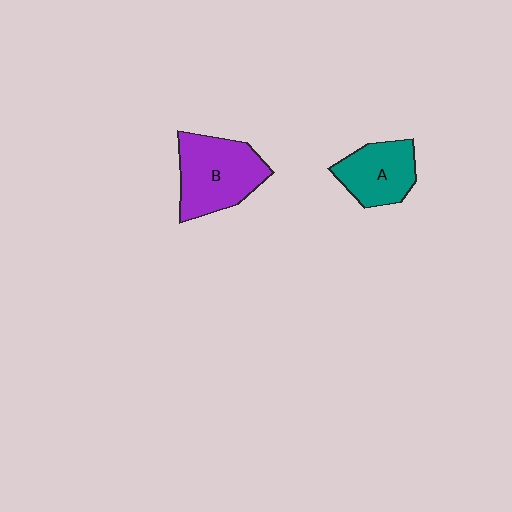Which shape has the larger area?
Shape B (purple).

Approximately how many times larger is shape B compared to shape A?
Approximately 1.4 times.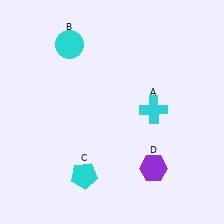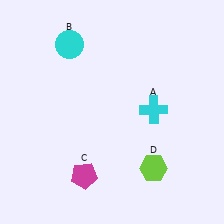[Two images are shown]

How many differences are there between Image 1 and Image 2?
There are 2 differences between the two images.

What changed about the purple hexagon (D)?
In Image 1, D is purple. In Image 2, it changed to lime.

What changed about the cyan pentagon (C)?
In Image 1, C is cyan. In Image 2, it changed to magenta.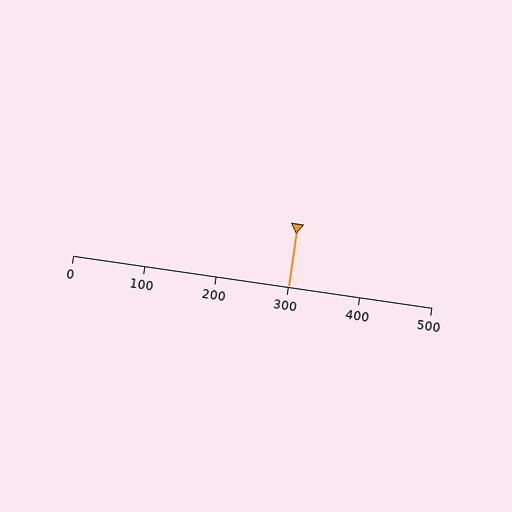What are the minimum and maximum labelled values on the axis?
The axis runs from 0 to 500.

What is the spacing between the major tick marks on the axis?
The major ticks are spaced 100 apart.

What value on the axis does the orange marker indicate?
The marker indicates approximately 300.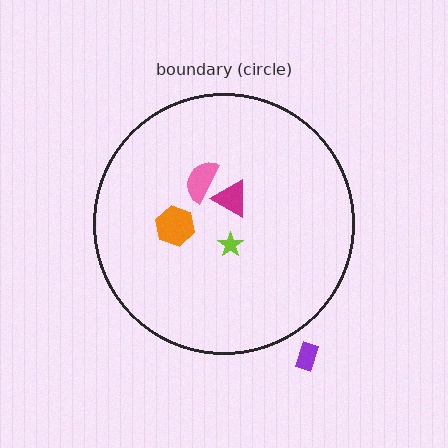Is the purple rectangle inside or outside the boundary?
Outside.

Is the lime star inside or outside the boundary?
Inside.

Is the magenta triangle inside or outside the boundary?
Inside.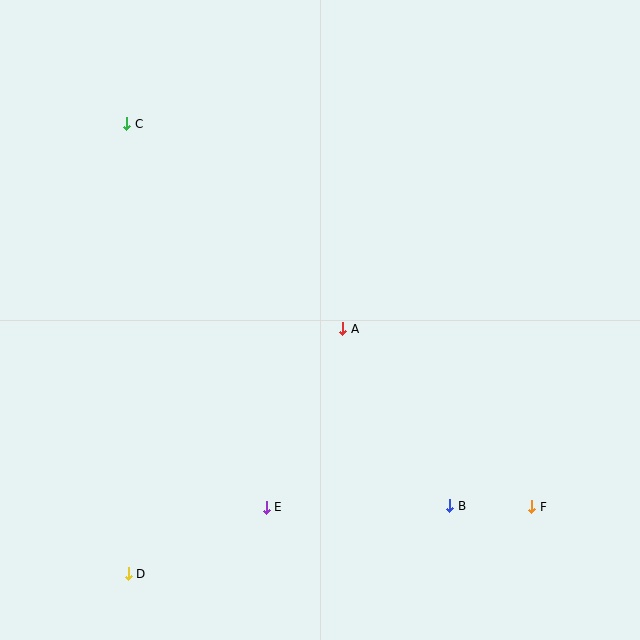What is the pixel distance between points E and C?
The distance between E and C is 408 pixels.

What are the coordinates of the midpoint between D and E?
The midpoint between D and E is at (197, 540).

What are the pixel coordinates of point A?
Point A is at (343, 329).